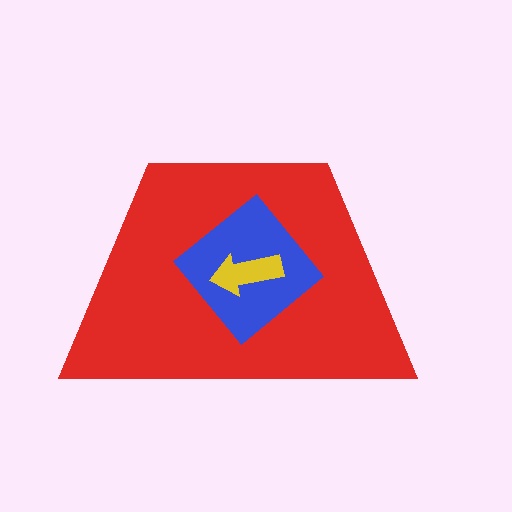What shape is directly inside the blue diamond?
The yellow arrow.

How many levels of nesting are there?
3.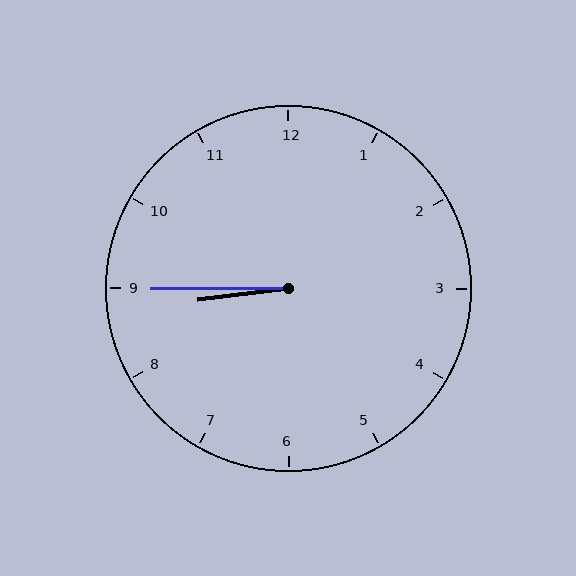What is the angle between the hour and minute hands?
Approximately 8 degrees.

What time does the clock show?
8:45.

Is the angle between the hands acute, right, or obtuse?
It is acute.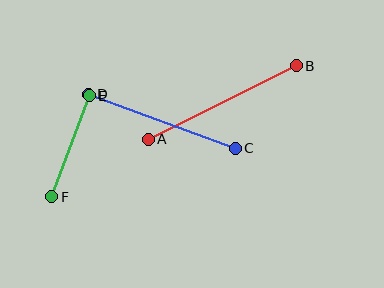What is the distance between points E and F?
The distance is approximately 108 pixels.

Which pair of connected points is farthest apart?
Points A and B are farthest apart.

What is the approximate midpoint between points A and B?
The midpoint is at approximately (222, 103) pixels.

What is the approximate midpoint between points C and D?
The midpoint is at approximately (162, 121) pixels.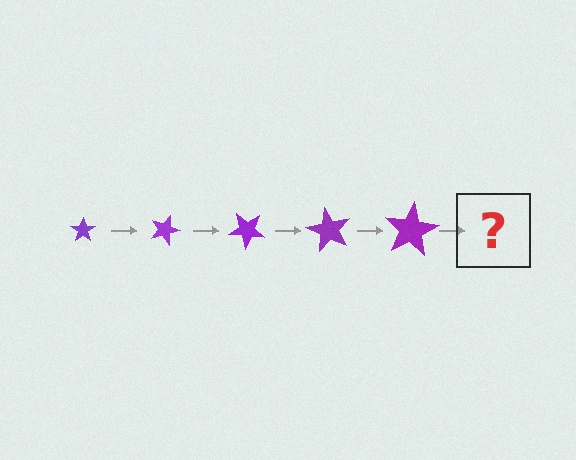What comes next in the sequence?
The next element should be a star, larger than the previous one and rotated 100 degrees from the start.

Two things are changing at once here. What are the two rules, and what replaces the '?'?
The two rules are that the star grows larger each step and it rotates 20 degrees each step. The '?' should be a star, larger than the previous one and rotated 100 degrees from the start.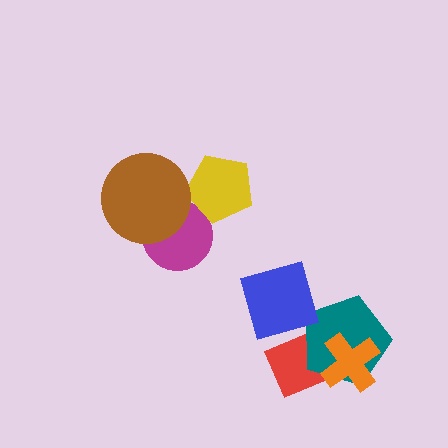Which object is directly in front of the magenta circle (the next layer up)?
The yellow pentagon is directly in front of the magenta circle.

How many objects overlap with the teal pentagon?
2 objects overlap with the teal pentagon.